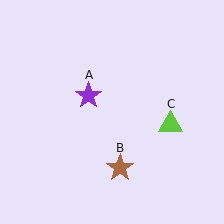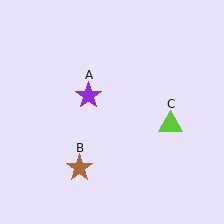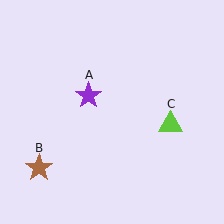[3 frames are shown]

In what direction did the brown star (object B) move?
The brown star (object B) moved left.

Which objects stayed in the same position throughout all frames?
Purple star (object A) and lime triangle (object C) remained stationary.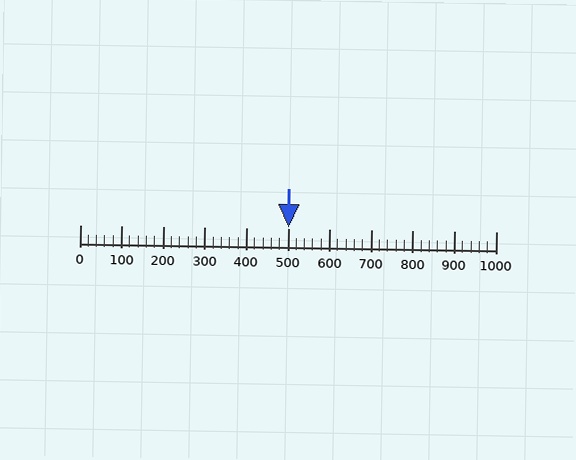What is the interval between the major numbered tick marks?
The major tick marks are spaced 100 units apart.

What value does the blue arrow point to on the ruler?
The blue arrow points to approximately 500.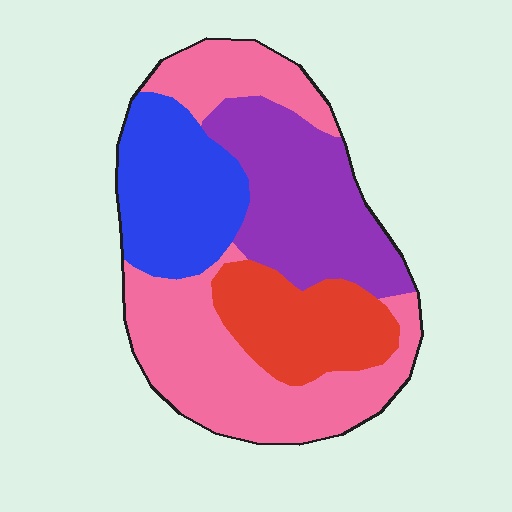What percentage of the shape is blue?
Blue takes up about one fifth (1/5) of the shape.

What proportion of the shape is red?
Red covers about 15% of the shape.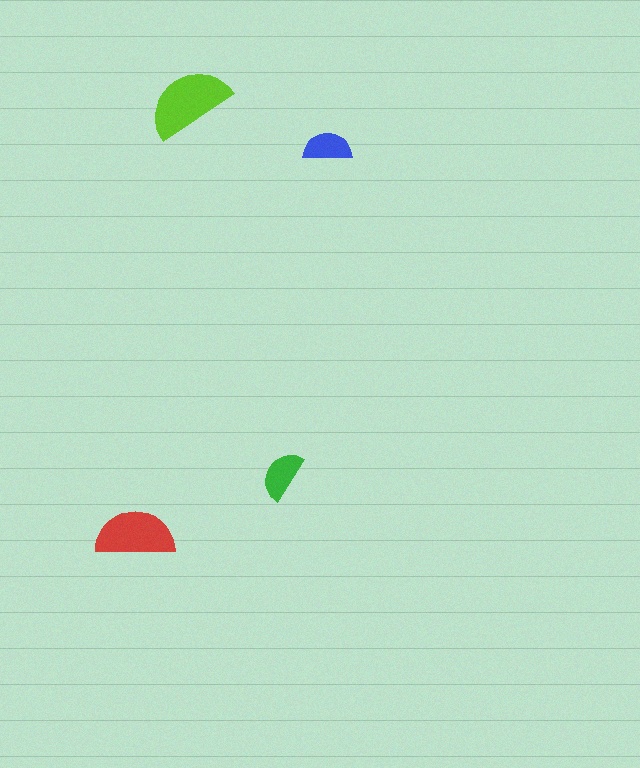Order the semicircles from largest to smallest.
the lime one, the red one, the green one, the blue one.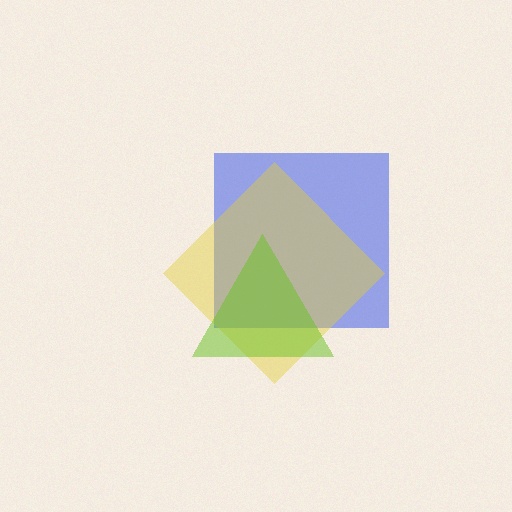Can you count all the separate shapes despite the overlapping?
Yes, there are 3 separate shapes.